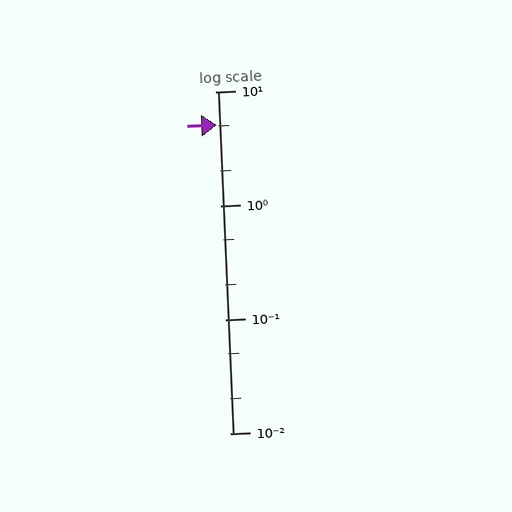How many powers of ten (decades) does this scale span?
The scale spans 3 decades, from 0.01 to 10.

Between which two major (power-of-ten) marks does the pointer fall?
The pointer is between 1 and 10.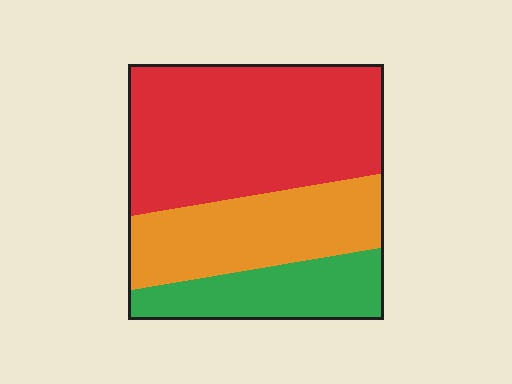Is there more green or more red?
Red.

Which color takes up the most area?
Red, at roughly 50%.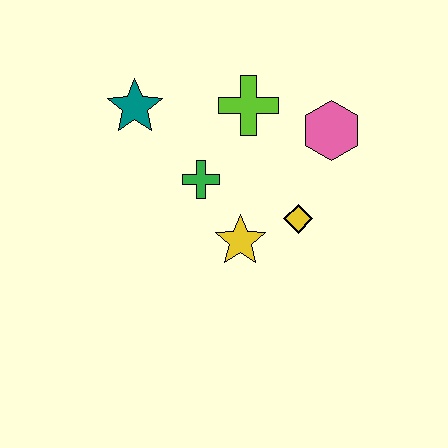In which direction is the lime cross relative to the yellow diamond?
The lime cross is above the yellow diamond.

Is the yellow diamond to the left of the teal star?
No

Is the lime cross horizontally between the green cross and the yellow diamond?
Yes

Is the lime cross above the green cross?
Yes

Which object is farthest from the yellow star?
The teal star is farthest from the yellow star.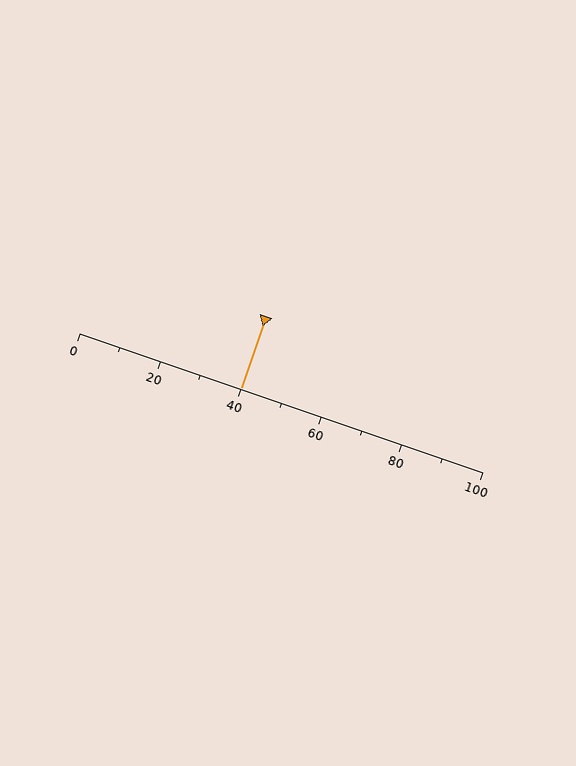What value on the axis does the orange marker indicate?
The marker indicates approximately 40.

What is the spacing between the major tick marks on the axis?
The major ticks are spaced 20 apart.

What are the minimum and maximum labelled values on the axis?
The axis runs from 0 to 100.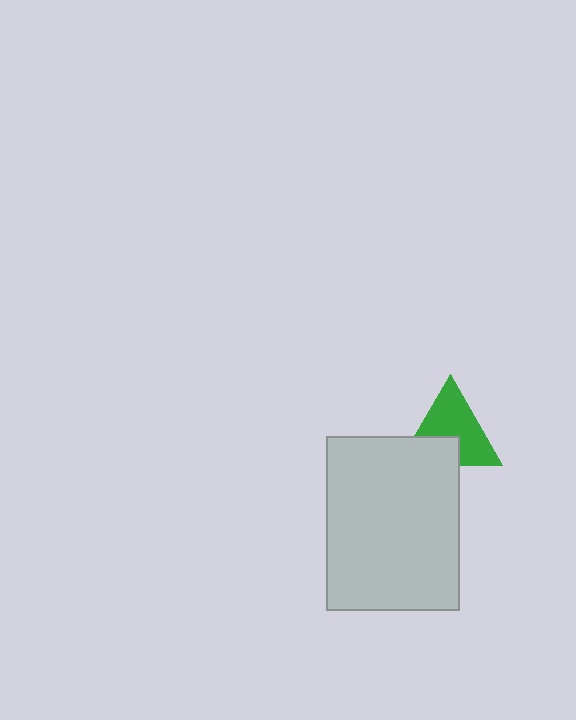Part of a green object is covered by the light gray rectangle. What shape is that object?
It is a triangle.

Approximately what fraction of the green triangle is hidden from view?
Roughly 33% of the green triangle is hidden behind the light gray rectangle.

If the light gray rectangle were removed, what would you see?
You would see the complete green triangle.